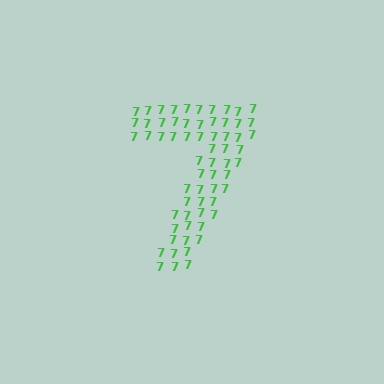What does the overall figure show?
The overall figure shows the digit 7.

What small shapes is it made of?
It is made of small digit 7's.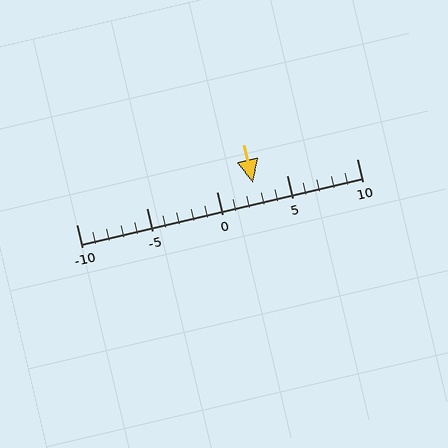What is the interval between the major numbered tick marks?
The major tick marks are spaced 5 units apart.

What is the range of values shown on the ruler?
The ruler shows values from -10 to 10.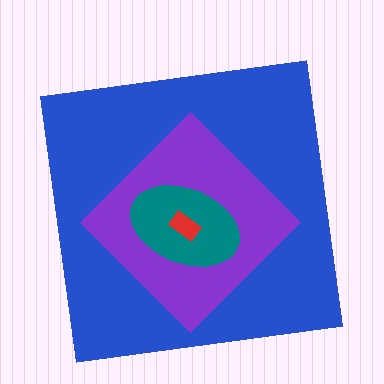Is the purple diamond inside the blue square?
Yes.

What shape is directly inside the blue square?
The purple diamond.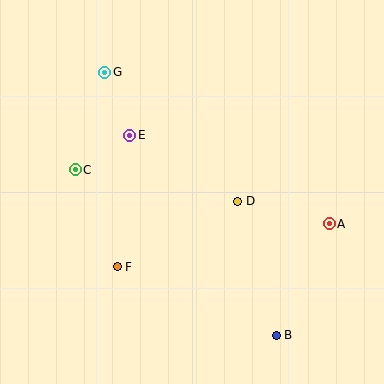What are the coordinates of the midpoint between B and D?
The midpoint between B and D is at (257, 268).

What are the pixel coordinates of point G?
Point G is at (105, 72).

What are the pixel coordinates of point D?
Point D is at (238, 201).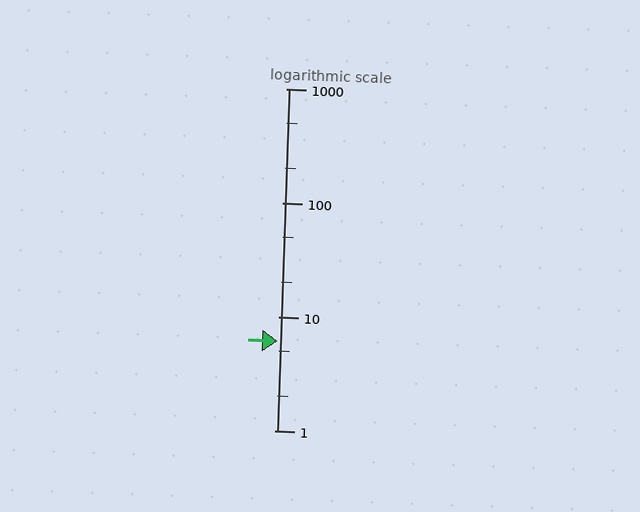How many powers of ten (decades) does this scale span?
The scale spans 3 decades, from 1 to 1000.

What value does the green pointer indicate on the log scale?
The pointer indicates approximately 6.1.